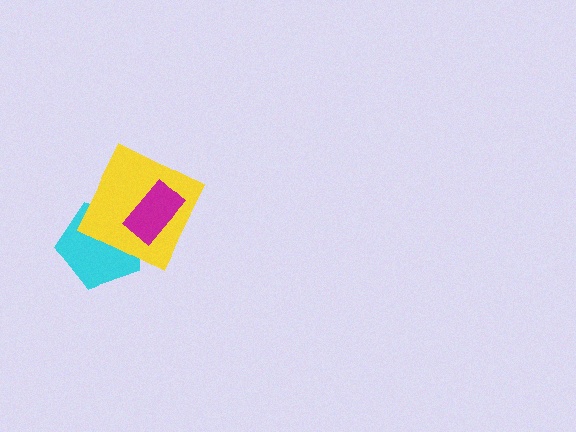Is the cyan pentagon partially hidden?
Yes, it is partially covered by another shape.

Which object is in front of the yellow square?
The magenta rectangle is in front of the yellow square.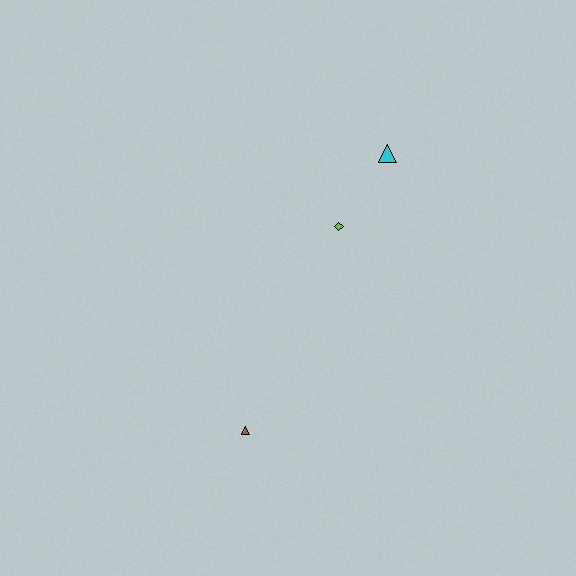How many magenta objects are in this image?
There are no magenta objects.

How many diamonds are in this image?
There is 1 diamond.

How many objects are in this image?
There are 3 objects.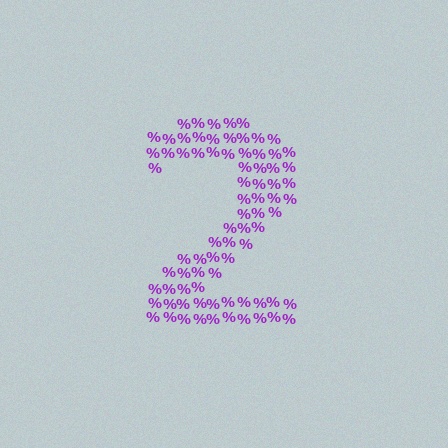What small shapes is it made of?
It is made of small percent signs.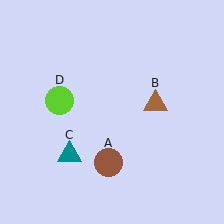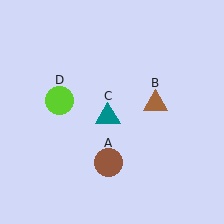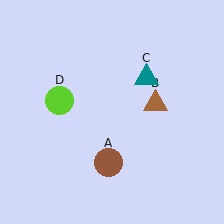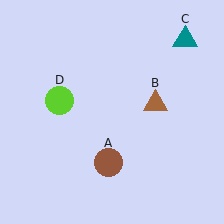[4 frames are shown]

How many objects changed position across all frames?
1 object changed position: teal triangle (object C).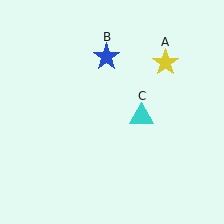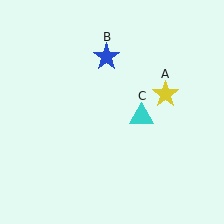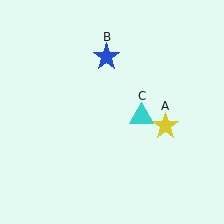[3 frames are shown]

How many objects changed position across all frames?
1 object changed position: yellow star (object A).